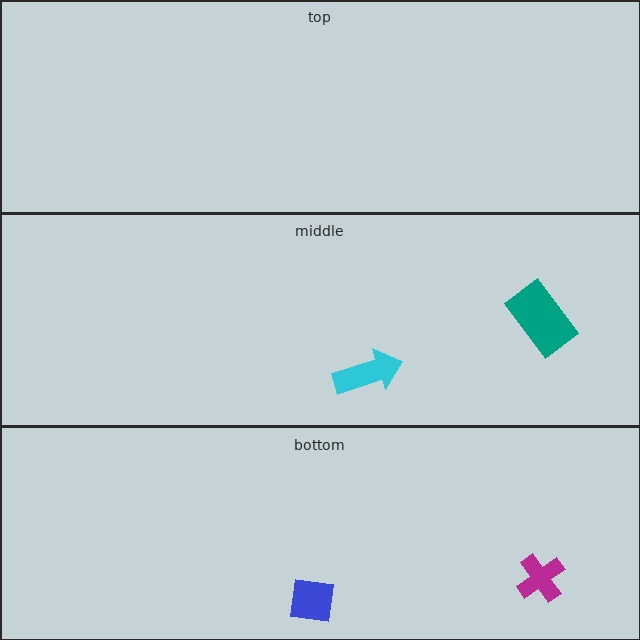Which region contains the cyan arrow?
The middle region.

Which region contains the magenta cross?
The bottom region.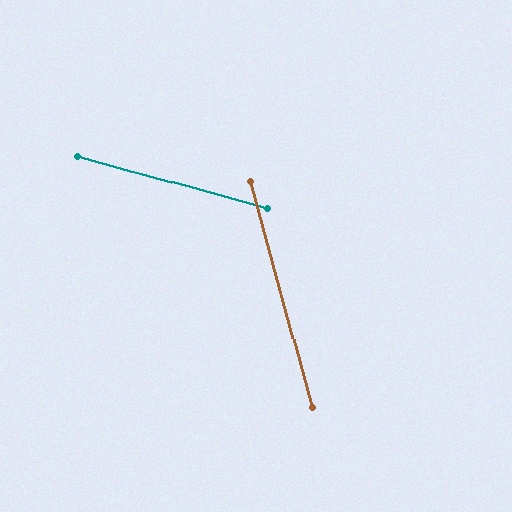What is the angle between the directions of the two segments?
Approximately 59 degrees.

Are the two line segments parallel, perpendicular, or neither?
Neither parallel nor perpendicular — they differ by about 59°.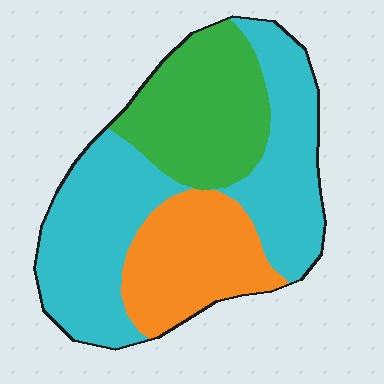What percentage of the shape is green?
Green takes up between a quarter and a half of the shape.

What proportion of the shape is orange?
Orange covers about 25% of the shape.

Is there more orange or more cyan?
Cyan.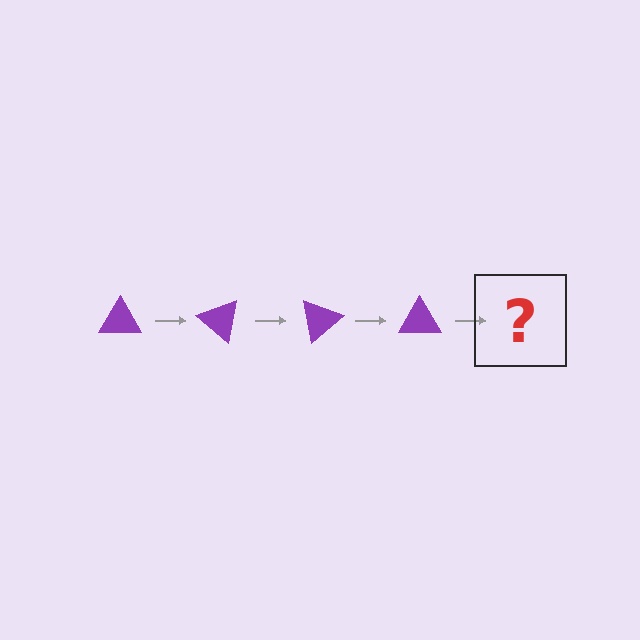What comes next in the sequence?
The next element should be a purple triangle rotated 160 degrees.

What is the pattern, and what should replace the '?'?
The pattern is that the triangle rotates 40 degrees each step. The '?' should be a purple triangle rotated 160 degrees.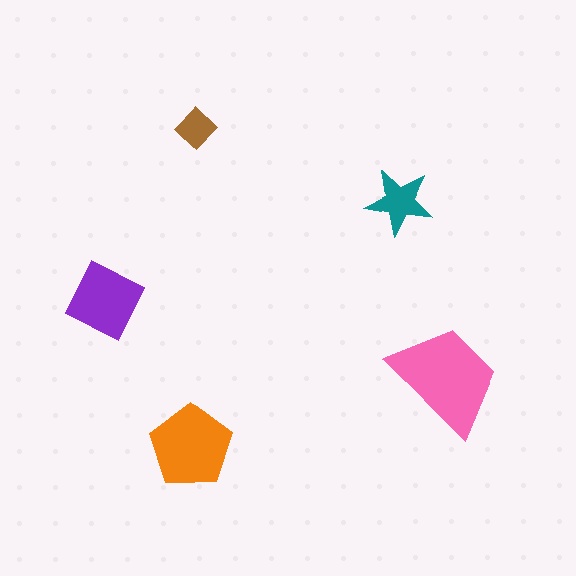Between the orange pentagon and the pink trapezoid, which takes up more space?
The pink trapezoid.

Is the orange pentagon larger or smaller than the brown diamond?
Larger.